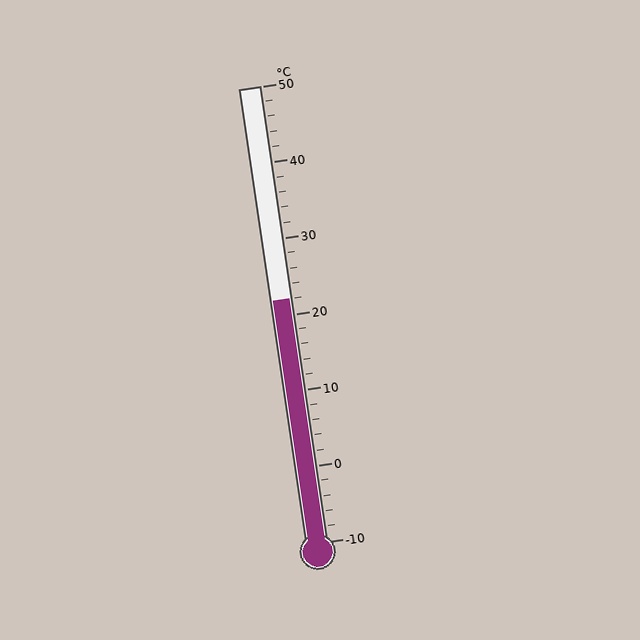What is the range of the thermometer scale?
The thermometer scale ranges from -10°C to 50°C.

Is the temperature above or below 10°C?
The temperature is above 10°C.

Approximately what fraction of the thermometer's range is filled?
The thermometer is filled to approximately 55% of its range.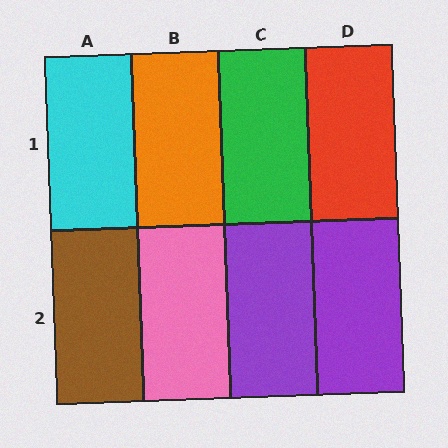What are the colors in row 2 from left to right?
Brown, pink, purple, purple.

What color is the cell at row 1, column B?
Orange.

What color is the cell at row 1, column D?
Red.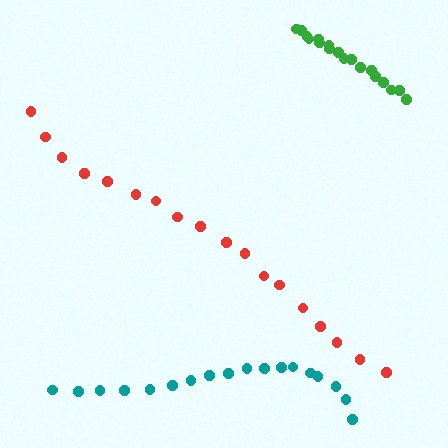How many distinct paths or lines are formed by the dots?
There are 3 distinct paths.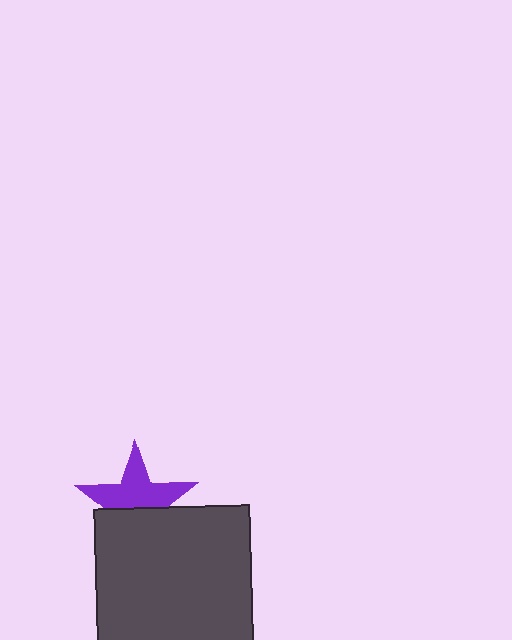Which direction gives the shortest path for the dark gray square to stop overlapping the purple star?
Moving down gives the shortest separation.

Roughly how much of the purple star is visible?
About half of it is visible (roughly 58%).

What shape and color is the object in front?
The object in front is a dark gray square.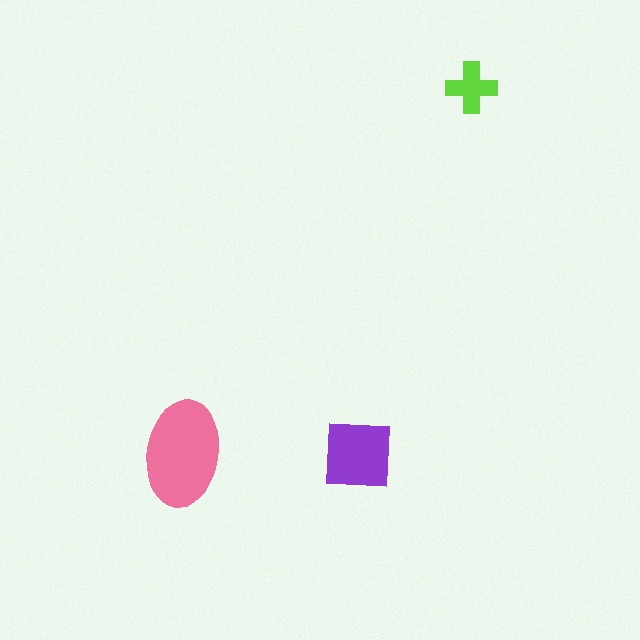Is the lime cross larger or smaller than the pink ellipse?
Smaller.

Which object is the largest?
The pink ellipse.